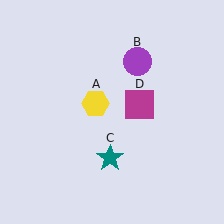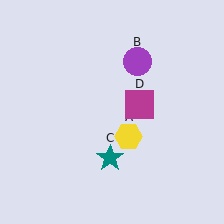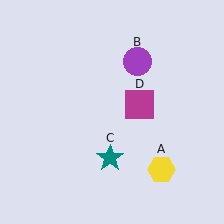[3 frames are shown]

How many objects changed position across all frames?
1 object changed position: yellow hexagon (object A).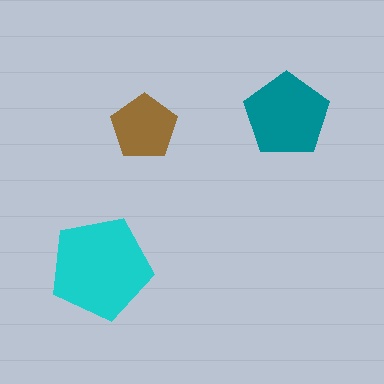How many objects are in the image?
There are 3 objects in the image.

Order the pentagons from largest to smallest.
the cyan one, the teal one, the brown one.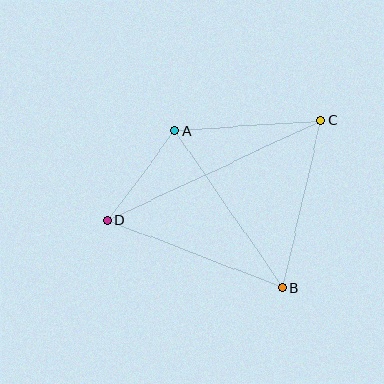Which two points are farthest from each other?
Points C and D are farthest from each other.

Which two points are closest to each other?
Points A and D are closest to each other.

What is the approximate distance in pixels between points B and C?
The distance between B and C is approximately 171 pixels.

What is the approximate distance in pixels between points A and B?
The distance between A and B is approximately 190 pixels.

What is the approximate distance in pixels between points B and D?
The distance between B and D is approximately 187 pixels.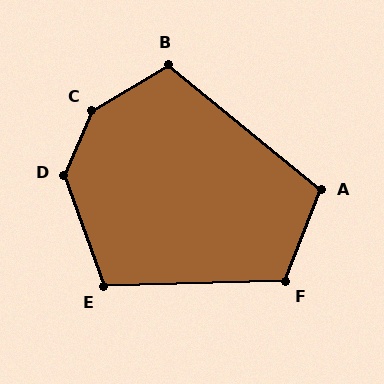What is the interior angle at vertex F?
Approximately 113 degrees (obtuse).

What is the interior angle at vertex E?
Approximately 108 degrees (obtuse).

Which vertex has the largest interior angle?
C, at approximately 144 degrees.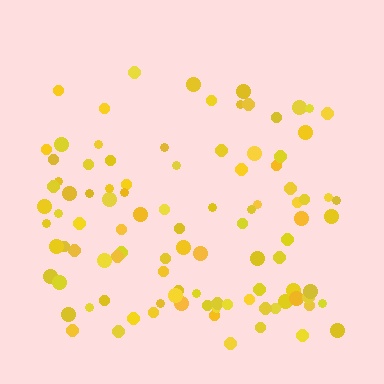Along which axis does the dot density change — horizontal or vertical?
Vertical.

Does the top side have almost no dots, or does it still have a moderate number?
Still a moderate number, just noticeably fewer than the bottom.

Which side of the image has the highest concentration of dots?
The bottom.